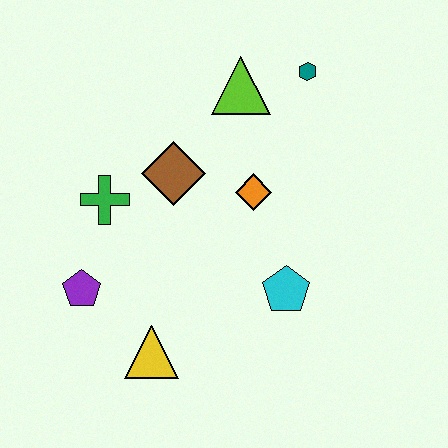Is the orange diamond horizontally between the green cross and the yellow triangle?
No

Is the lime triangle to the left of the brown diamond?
No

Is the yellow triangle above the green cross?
No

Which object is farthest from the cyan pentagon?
The teal hexagon is farthest from the cyan pentagon.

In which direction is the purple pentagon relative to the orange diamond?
The purple pentagon is to the left of the orange diamond.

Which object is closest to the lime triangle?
The teal hexagon is closest to the lime triangle.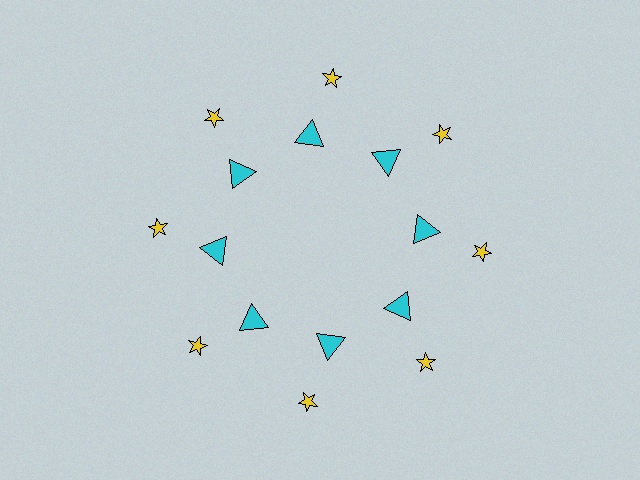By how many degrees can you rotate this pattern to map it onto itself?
The pattern maps onto itself every 45 degrees of rotation.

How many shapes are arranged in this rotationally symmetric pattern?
There are 16 shapes, arranged in 8 groups of 2.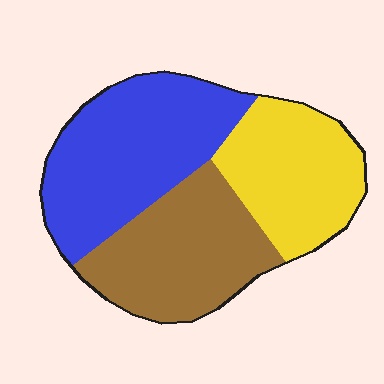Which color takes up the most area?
Blue, at roughly 40%.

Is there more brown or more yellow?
Brown.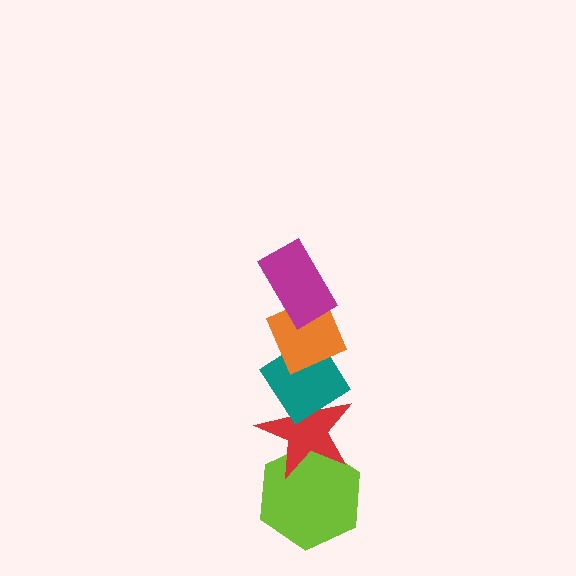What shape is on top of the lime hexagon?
The red star is on top of the lime hexagon.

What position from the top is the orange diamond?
The orange diamond is 2nd from the top.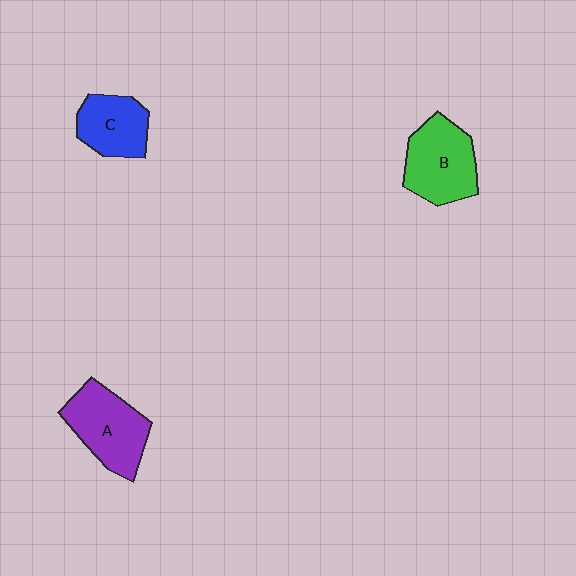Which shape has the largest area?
Shape A (purple).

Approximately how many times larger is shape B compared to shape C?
Approximately 1.3 times.